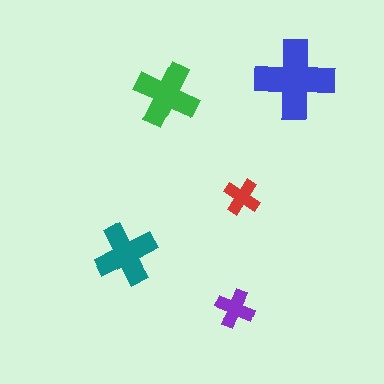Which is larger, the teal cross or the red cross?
The teal one.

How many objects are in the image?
There are 5 objects in the image.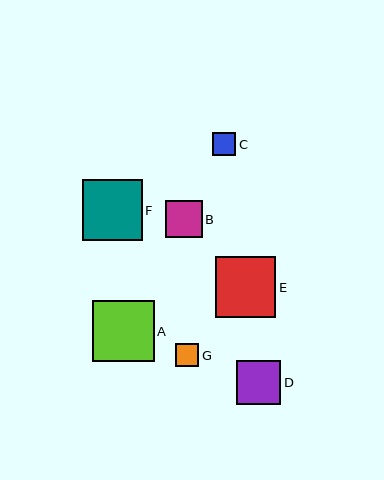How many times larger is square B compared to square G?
Square B is approximately 1.6 times the size of square G.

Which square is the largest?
Square A is the largest with a size of approximately 62 pixels.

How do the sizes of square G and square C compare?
Square G and square C are approximately the same size.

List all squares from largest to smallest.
From largest to smallest: A, E, F, D, B, G, C.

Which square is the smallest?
Square C is the smallest with a size of approximately 23 pixels.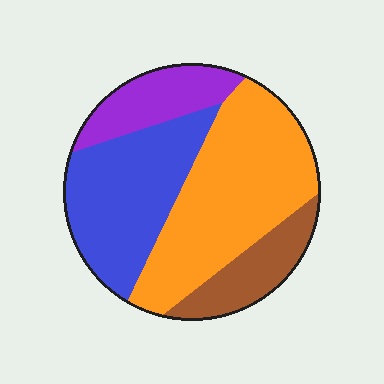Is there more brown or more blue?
Blue.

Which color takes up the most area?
Orange, at roughly 40%.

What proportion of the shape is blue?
Blue covers roughly 30% of the shape.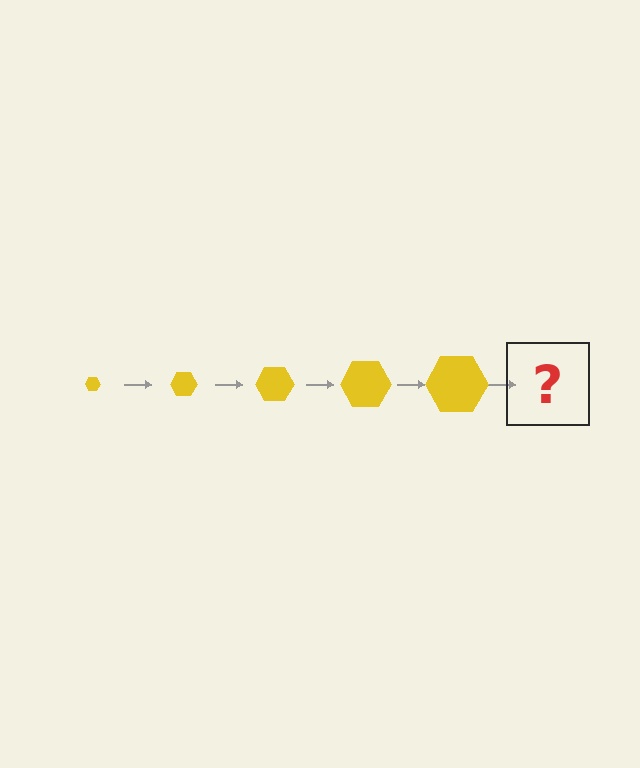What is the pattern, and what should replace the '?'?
The pattern is that the hexagon gets progressively larger each step. The '?' should be a yellow hexagon, larger than the previous one.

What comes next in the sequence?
The next element should be a yellow hexagon, larger than the previous one.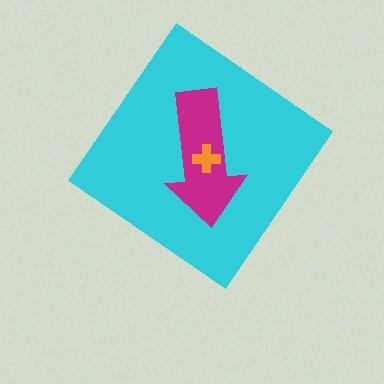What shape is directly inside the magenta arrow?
The orange cross.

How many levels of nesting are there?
3.